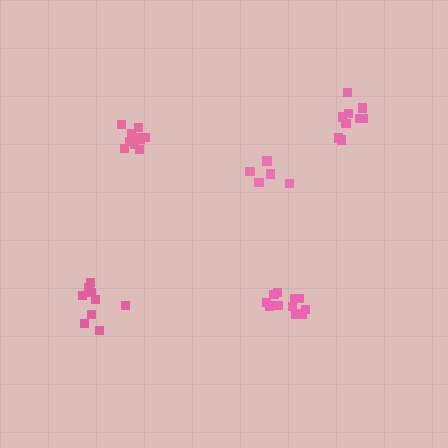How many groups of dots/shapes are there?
There are 5 groups.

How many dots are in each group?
Group 1: 9 dots, Group 2: 10 dots, Group 3: 5 dots, Group 4: 11 dots, Group 5: 9 dots (44 total).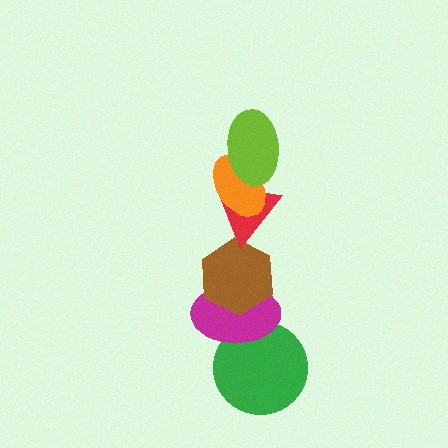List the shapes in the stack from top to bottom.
From top to bottom: the lime ellipse, the orange ellipse, the red triangle, the brown hexagon, the magenta ellipse, the green circle.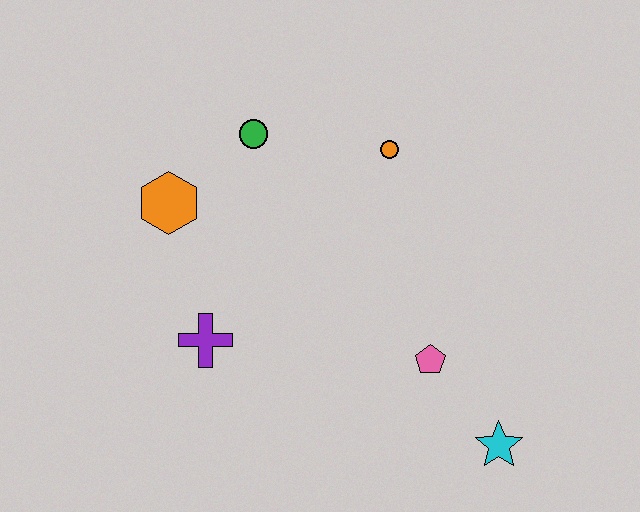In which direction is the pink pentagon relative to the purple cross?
The pink pentagon is to the right of the purple cross.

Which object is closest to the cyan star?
The pink pentagon is closest to the cyan star.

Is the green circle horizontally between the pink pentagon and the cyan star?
No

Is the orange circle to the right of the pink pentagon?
No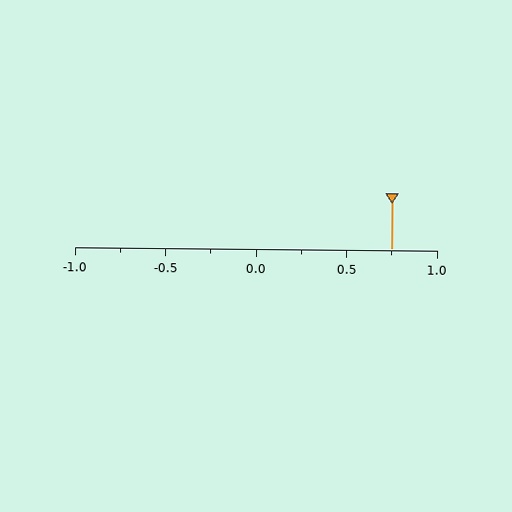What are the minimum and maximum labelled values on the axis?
The axis runs from -1.0 to 1.0.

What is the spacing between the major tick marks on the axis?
The major ticks are spaced 0.5 apart.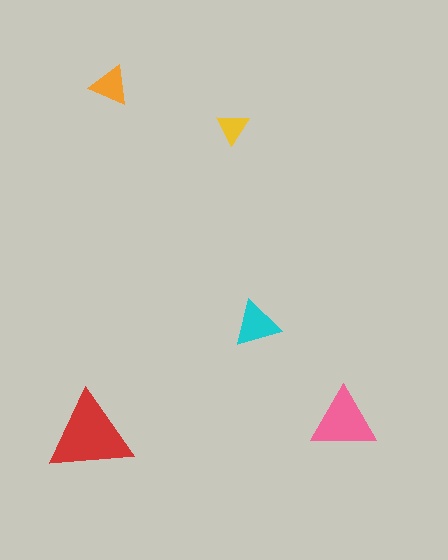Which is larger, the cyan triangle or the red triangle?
The red one.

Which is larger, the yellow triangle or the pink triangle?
The pink one.